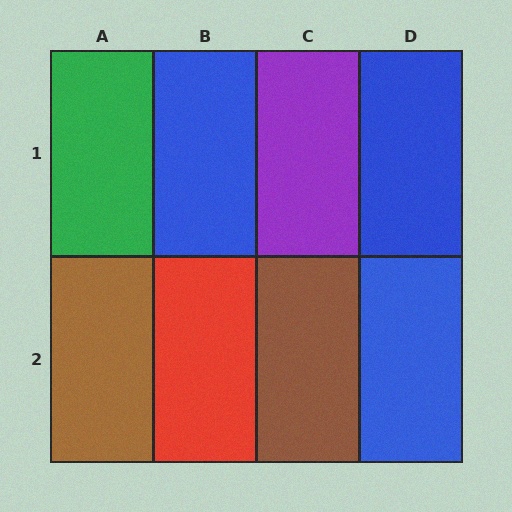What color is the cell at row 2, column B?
Red.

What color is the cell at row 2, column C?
Brown.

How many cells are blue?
3 cells are blue.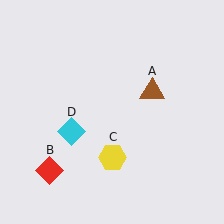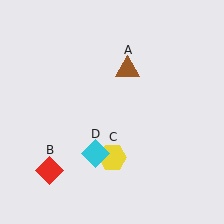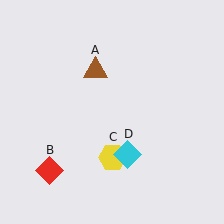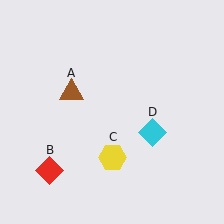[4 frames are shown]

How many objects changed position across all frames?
2 objects changed position: brown triangle (object A), cyan diamond (object D).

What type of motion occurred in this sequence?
The brown triangle (object A), cyan diamond (object D) rotated counterclockwise around the center of the scene.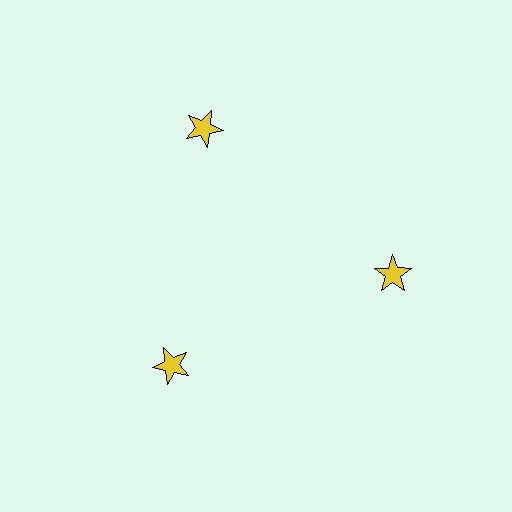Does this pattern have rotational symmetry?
Yes, this pattern has 3-fold rotational symmetry. It looks the same after rotating 120 degrees around the center.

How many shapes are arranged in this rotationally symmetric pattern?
There are 3 shapes, arranged in 3 groups of 1.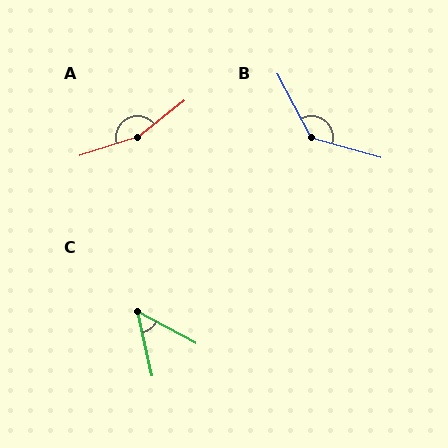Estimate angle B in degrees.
Approximately 134 degrees.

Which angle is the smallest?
C, at approximately 49 degrees.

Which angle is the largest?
A, at approximately 159 degrees.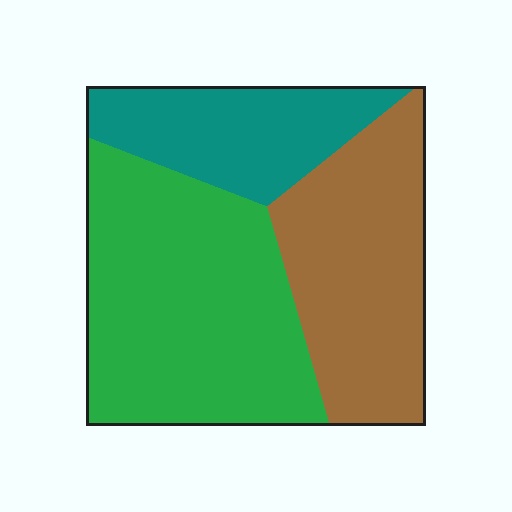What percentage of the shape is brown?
Brown covers 33% of the shape.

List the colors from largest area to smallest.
From largest to smallest: green, brown, teal.